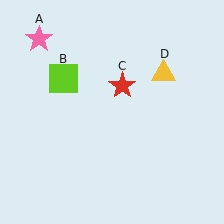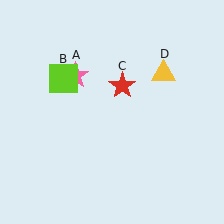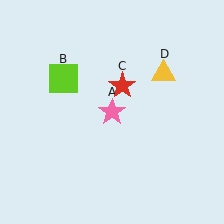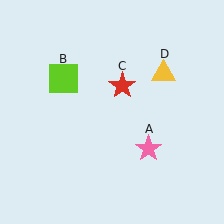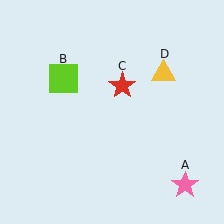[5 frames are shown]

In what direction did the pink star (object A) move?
The pink star (object A) moved down and to the right.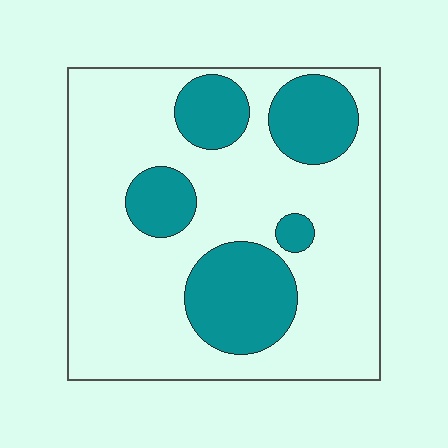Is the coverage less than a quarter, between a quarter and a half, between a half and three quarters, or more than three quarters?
Between a quarter and a half.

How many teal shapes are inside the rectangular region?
5.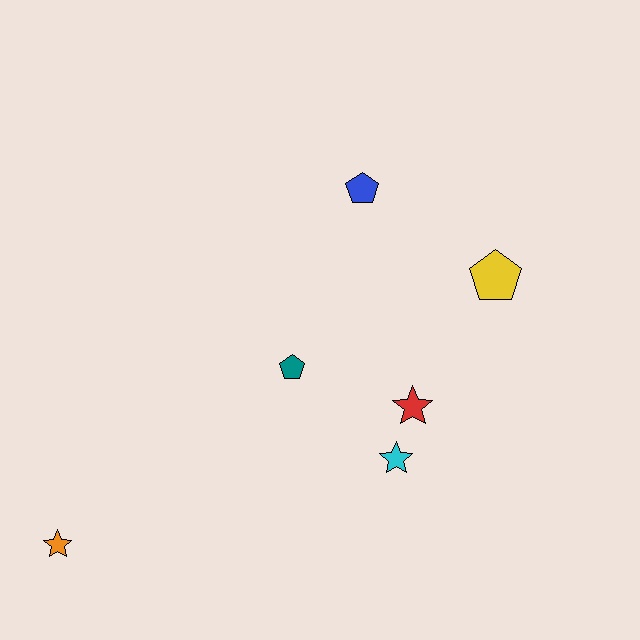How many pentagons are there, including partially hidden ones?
There are 3 pentagons.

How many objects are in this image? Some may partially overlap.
There are 6 objects.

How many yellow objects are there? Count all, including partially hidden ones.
There is 1 yellow object.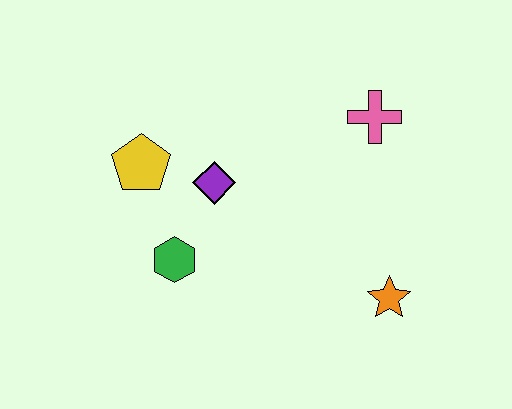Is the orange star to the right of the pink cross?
Yes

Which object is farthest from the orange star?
The yellow pentagon is farthest from the orange star.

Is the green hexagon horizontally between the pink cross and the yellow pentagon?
Yes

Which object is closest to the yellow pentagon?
The purple diamond is closest to the yellow pentagon.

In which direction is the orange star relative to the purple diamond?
The orange star is to the right of the purple diamond.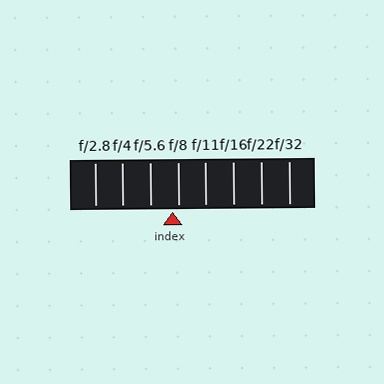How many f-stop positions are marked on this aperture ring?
There are 8 f-stop positions marked.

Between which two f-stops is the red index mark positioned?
The index mark is between f/5.6 and f/8.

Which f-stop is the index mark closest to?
The index mark is closest to f/8.